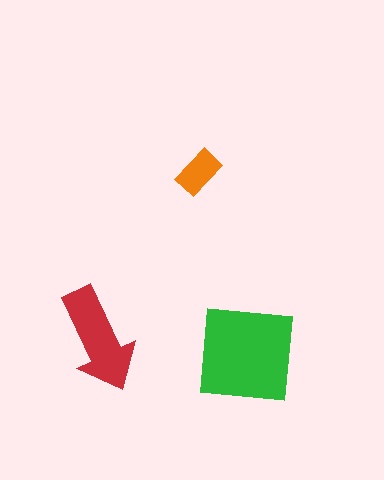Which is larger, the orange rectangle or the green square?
The green square.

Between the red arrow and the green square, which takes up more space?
The green square.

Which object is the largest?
The green square.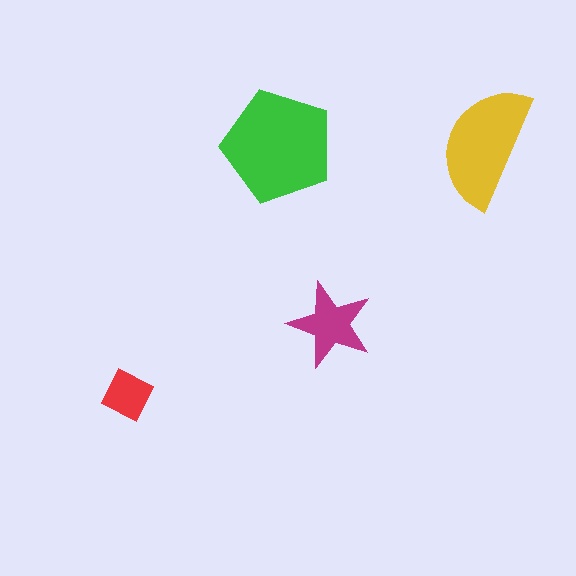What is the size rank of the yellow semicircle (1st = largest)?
2nd.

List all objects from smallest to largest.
The red diamond, the magenta star, the yellow semicircle, the green pentagon.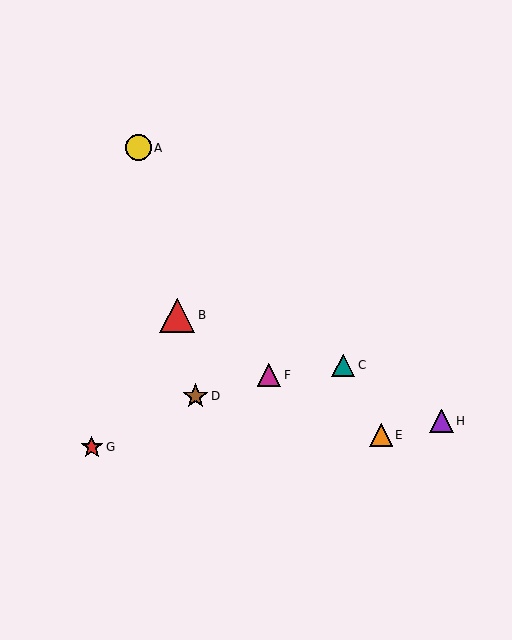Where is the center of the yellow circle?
The center of the yellow circle is at (138, 148).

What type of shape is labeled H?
Shape H is a purple triangle.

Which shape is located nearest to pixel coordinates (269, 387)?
The magenta triangle (labeled F) at (269, 375) is nearest to that location.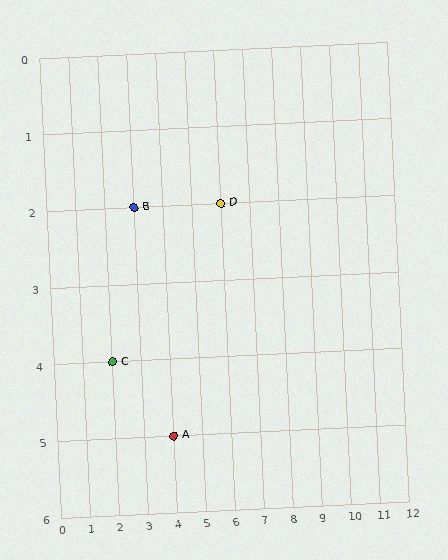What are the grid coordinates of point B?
Point B is at grid coordinates (3, 2).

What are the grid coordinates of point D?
Point D is at grid coordinates (6, 2).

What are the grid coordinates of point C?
Point C is at grid coordinates (2, 4).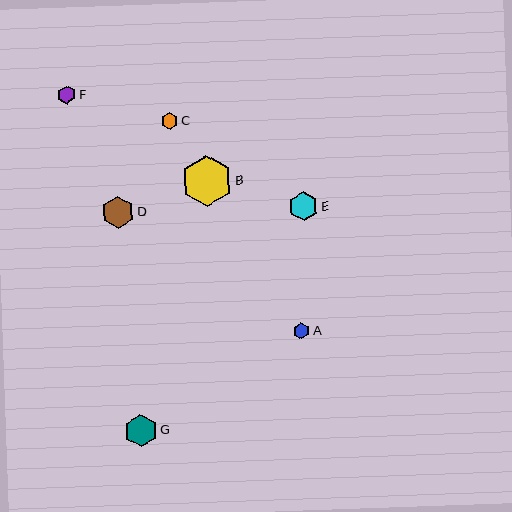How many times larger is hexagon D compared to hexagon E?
Hexagon D is approximately 1.1 times the size of hexagon E.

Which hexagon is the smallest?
Hexagon A is the smallest with a size of approximately 16 pixels.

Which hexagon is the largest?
Hexagon B is the largest with a size of approximately 51 pixels.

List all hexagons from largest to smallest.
From largest to smallest: B, D, G, E, F, C, A.